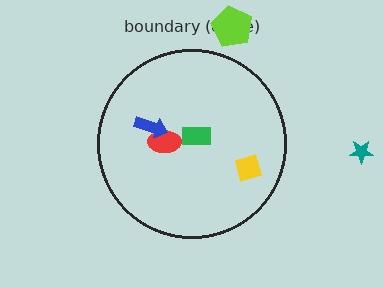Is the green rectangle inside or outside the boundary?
Inside.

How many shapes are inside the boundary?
4 inside, 2 outside.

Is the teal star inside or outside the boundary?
Outside.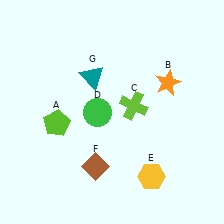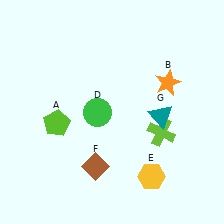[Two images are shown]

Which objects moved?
The objects that moved are: the lime cross (C), the teal triangle (G).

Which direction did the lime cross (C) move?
The lime cross (C) moved right.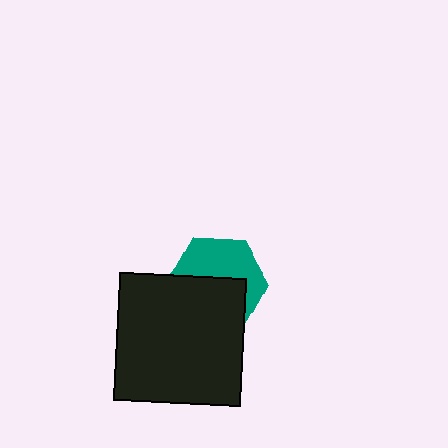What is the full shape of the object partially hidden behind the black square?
The partially hidden object is a teal hexagon.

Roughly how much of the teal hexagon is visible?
About half of it is visible (roughly 49%).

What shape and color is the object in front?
The object in front is a black square.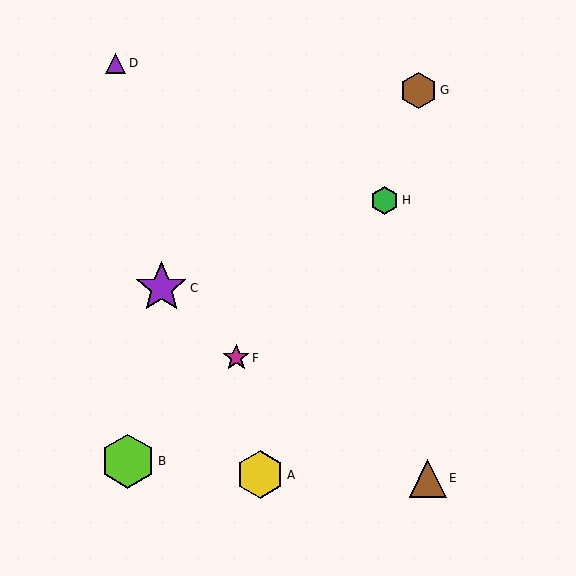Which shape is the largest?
The lime hexagon (labeled B) is the largest.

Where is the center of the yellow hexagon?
The center of the yellow hexagon is at (260, 475).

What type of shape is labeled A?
Shape A is a yellow hexagon.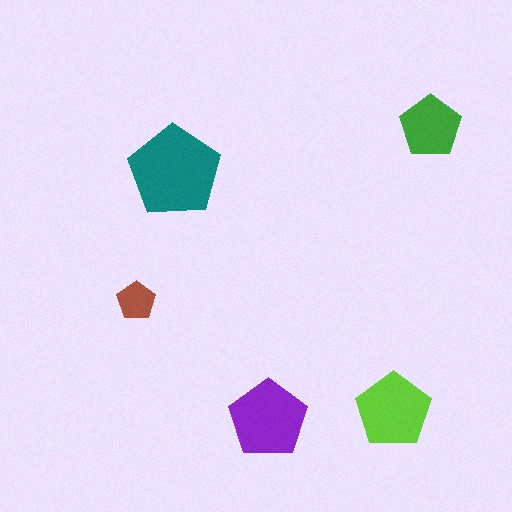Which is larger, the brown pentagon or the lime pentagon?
The lime one.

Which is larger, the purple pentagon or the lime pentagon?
The purple one.